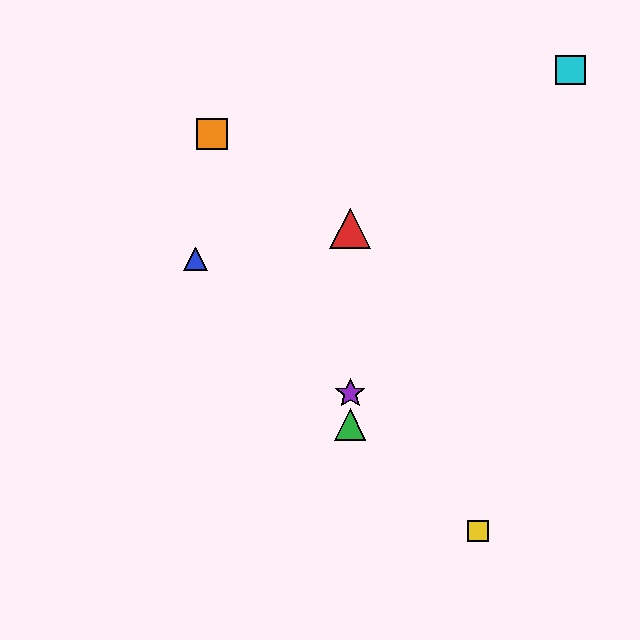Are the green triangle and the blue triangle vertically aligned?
No, the green triangle is at x≈350 and the blue triangle is at x≈195.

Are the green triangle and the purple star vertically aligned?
Yes, both are at x≈350.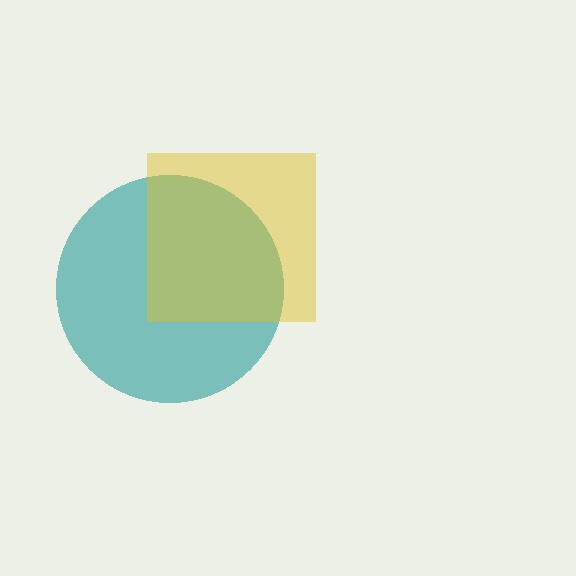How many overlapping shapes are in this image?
There are 2 overlapping shapes in the image.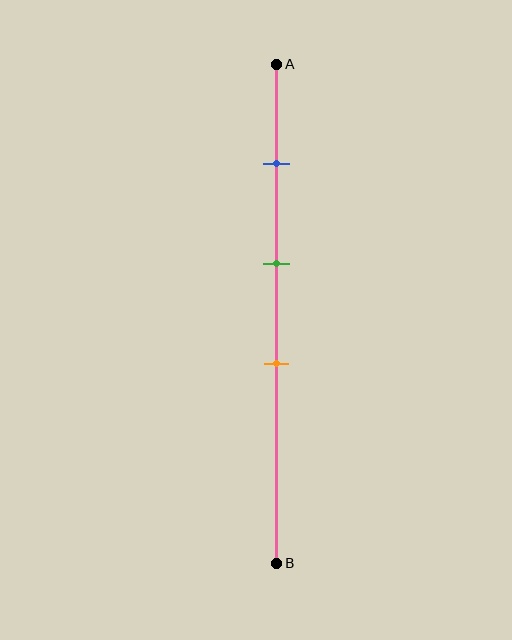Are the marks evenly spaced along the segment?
Yes, the marks are approximately evenly spaced.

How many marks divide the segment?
There are 3 marks dividing the segment.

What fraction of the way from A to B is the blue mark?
The blue mark is approximately 20% (0.2) of the way from A to B.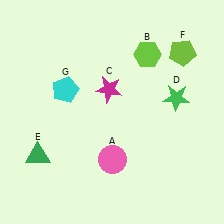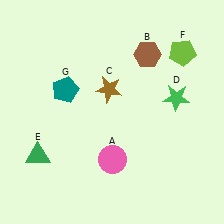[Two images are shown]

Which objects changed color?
B changed from lime to brown. C changed from magenta to brown. G changed from cyan to teal.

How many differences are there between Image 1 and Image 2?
There are 3 differences between the two images.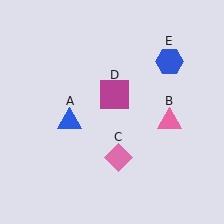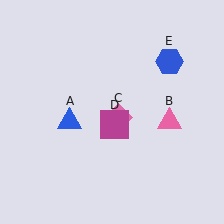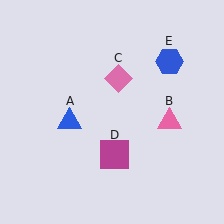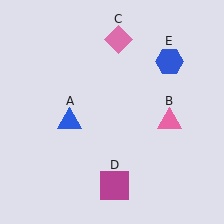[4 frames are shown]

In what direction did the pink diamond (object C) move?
The pink diamond (object C) moved up.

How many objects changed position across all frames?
2 objects changed position: pink diamond (object C), magenta square (object D).